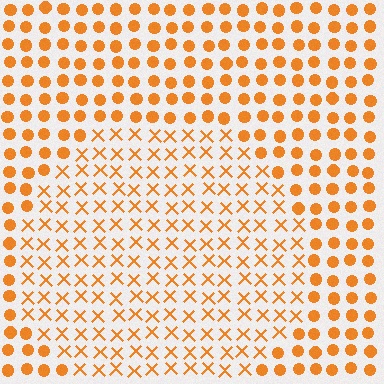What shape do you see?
I see a circle.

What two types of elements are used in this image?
The image uses X marks inside the circle region and circles outside it.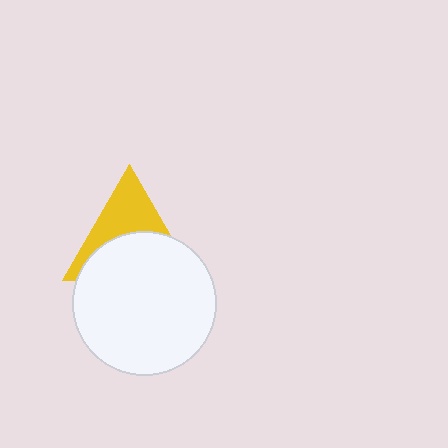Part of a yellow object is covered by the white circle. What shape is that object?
It is a triangle.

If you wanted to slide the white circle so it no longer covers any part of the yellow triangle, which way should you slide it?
Slide it down — that is the most direct way to separate the two shapes.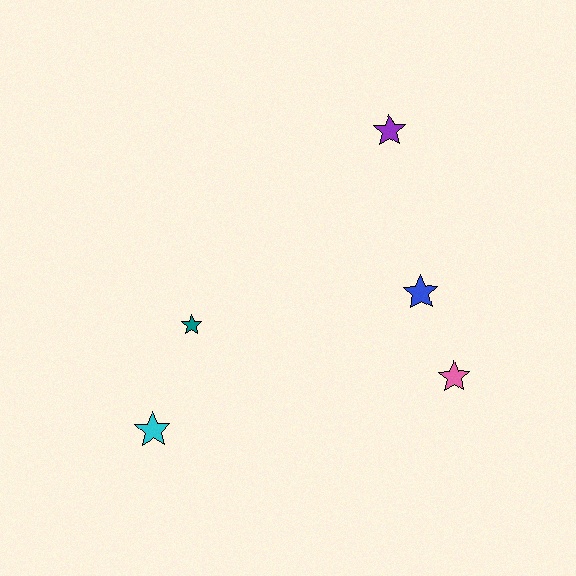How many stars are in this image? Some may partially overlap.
There are 5 stars.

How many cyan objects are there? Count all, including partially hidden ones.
There is 1 cyan object.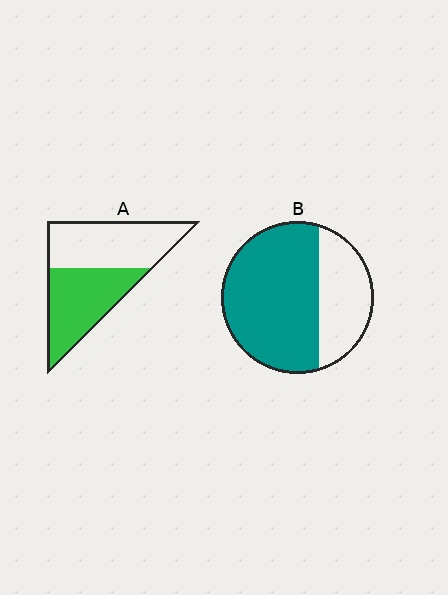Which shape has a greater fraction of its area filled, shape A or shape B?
Shape B.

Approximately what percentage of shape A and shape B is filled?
A is approximately 50% and B is approximately 70%.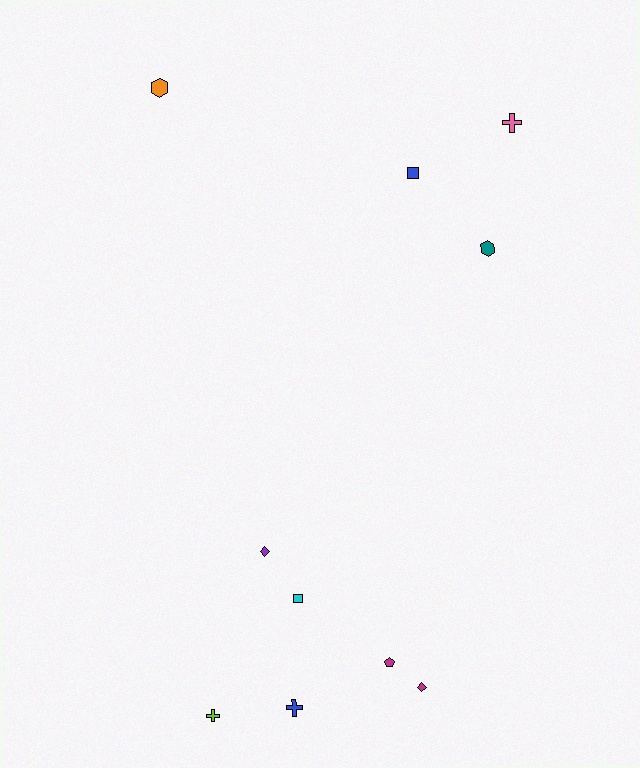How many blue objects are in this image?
There are 2 blue objects.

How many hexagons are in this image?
There are 2 hexagons.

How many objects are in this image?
There are 10 objects.